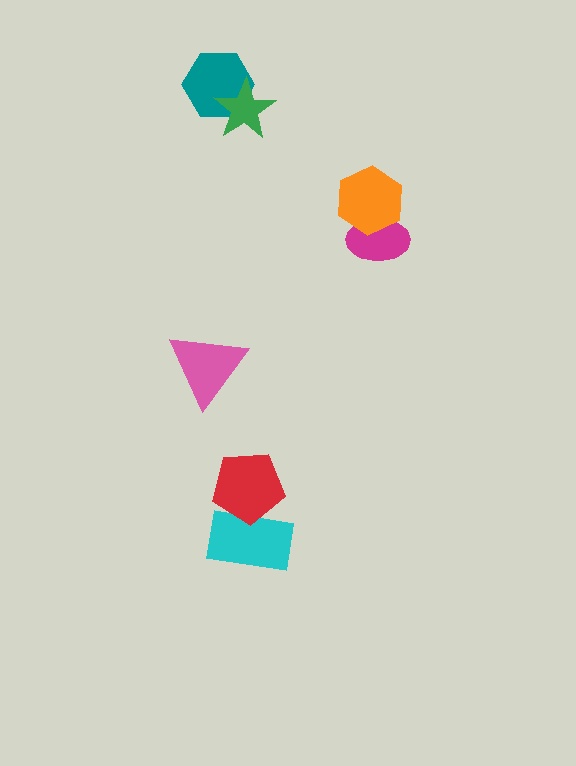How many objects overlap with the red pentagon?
1 object overlaps with the red pentagon.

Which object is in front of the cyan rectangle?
The red pentagon is in front of the cyan rectangle.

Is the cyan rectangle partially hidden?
Yes, it is partially covered by another shape.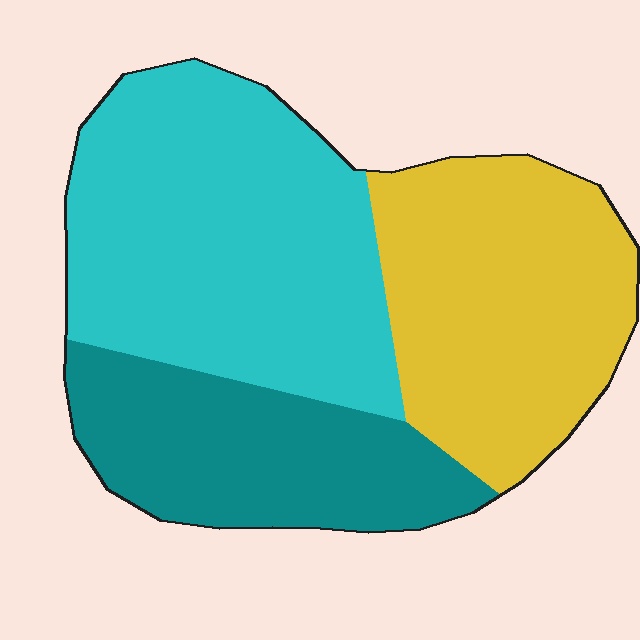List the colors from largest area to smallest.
From largest to smallest: cyan, yellow, teal.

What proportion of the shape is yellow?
Yellow takes up about one third (1/3) of the shape.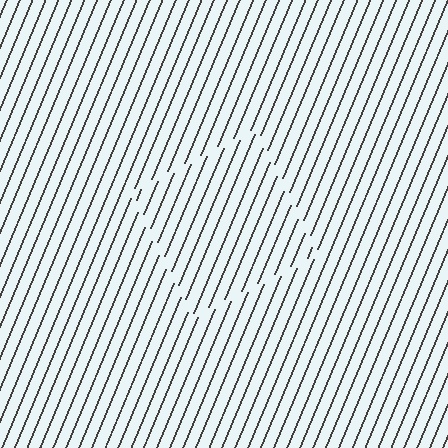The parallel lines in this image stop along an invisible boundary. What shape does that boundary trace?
An illusory square. The interior of the shape contains the same grating, shifted by half a period — the contour is defined by the phase discontinuity where line-ends from the inner and outer gratings abut.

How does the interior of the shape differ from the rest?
The interior of the shape contains the same grating, shifted by half a period — the contour is defined by the phase discontinuity where line-ends from the inner and outer gratings abut.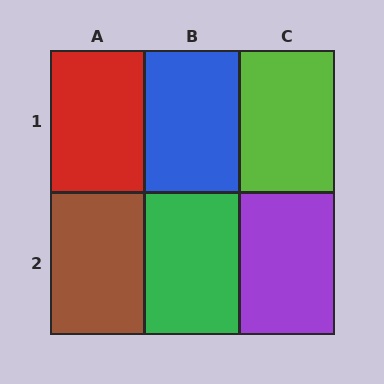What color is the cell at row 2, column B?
Green.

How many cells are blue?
1 cell is blue.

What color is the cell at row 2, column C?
Purple.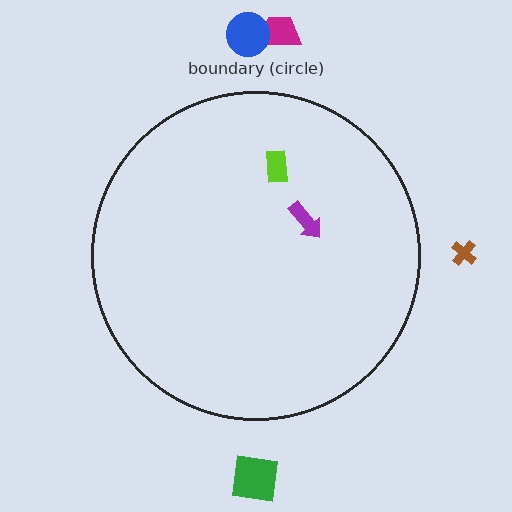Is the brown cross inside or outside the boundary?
Outside.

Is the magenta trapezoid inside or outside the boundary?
Outside.